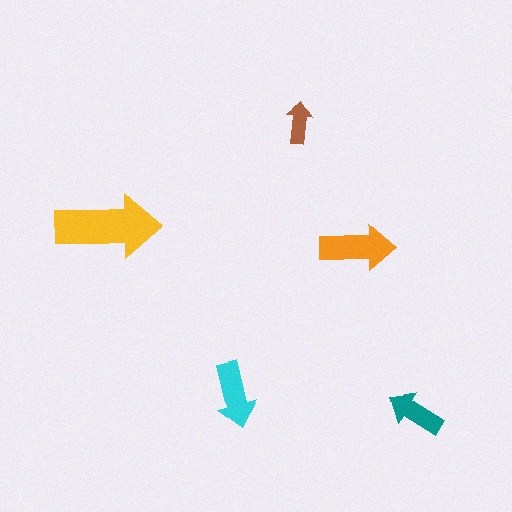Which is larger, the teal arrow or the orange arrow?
The orange one.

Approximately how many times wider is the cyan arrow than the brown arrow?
About 1.5 times wider.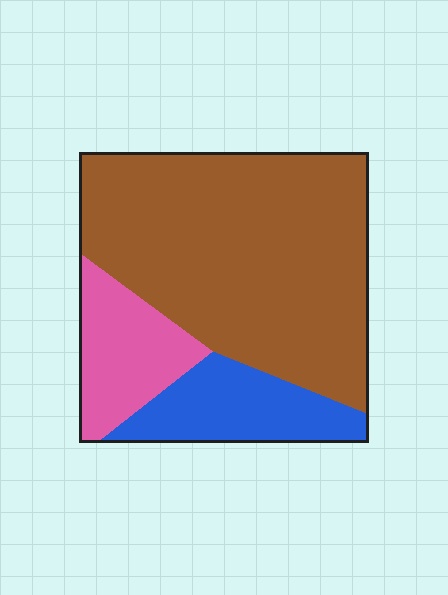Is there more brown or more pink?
Brown.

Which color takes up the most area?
Brown, at roughly 65%.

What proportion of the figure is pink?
Pink takes up about one sixth (1/6) of the figure.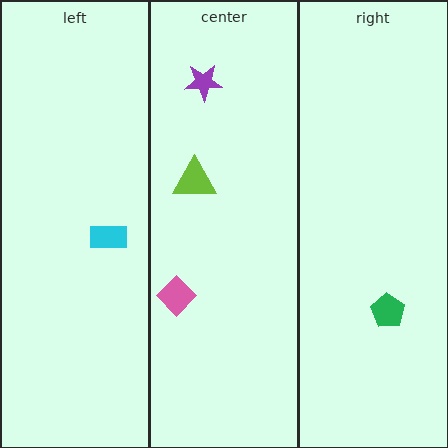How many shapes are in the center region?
3.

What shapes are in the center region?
The purple star, the pink diamond, the lime triangle.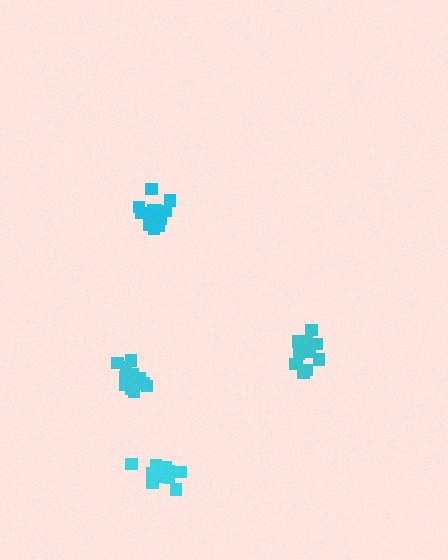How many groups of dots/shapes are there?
There are 4 groups.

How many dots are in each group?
Group 1: 15 dots, Group 2: 14 dots, Group 3: 13 dots, Group 4: 15 dots (57 total).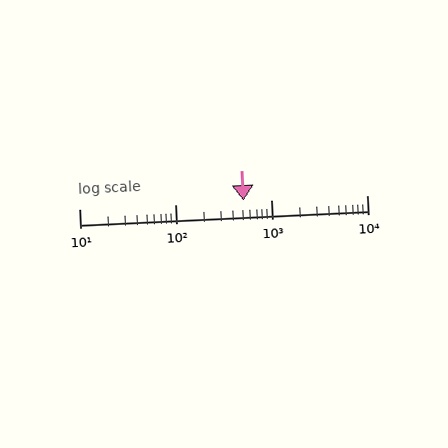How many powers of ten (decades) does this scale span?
The scale spans 3 decades, from 10 to 10000.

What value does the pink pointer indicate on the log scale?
The pointer indicates approximately 520.